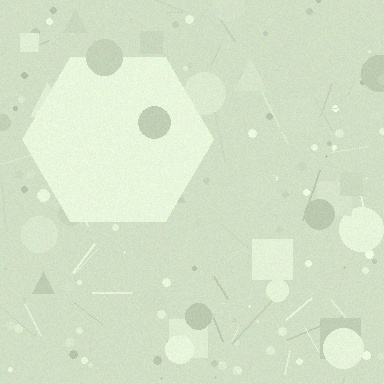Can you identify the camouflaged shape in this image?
The camouflaged shape is a hexagon.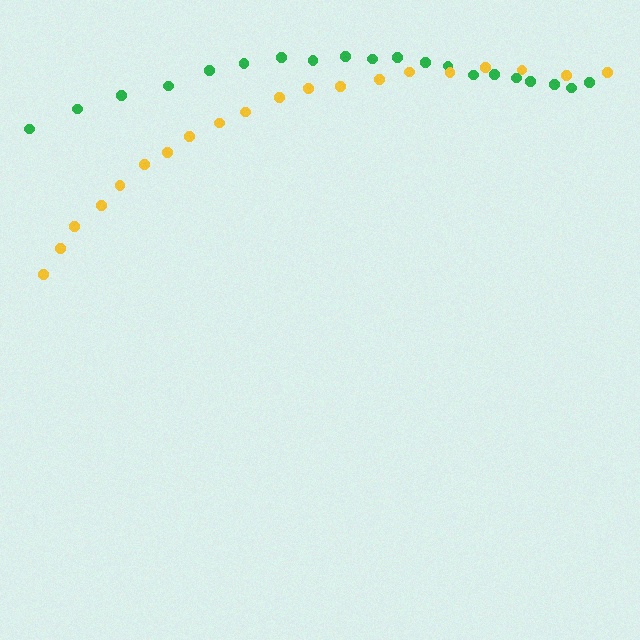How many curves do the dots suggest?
There are 2 distinct paths.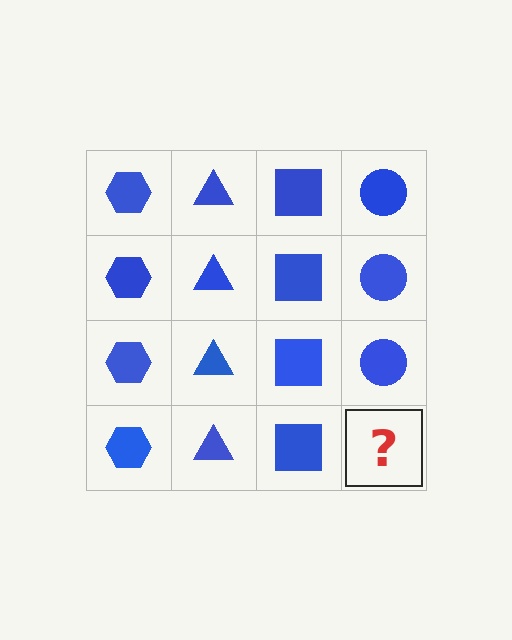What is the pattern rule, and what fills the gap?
The rule is that each column has a consistent shape. The gap should be filled with a blue circle.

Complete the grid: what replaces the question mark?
The question mark should be replaced with a blue circle.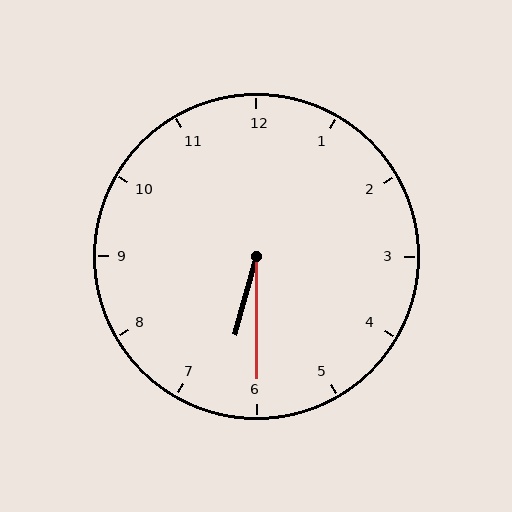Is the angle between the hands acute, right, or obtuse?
It is acute.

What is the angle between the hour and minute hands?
Approximately 15 degrees.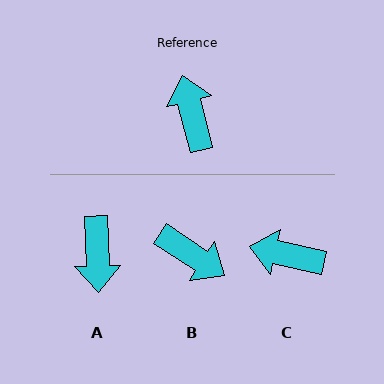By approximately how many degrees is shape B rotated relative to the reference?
Approximately 137 degrees clockwise.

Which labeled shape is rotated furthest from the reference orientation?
A, about 168 degrees away.